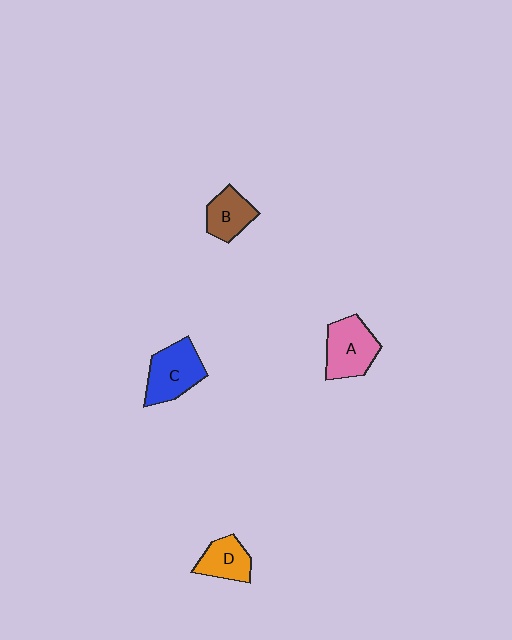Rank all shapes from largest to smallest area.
From largest to smallest: A (pink), C (blue), B (brown), D (orange).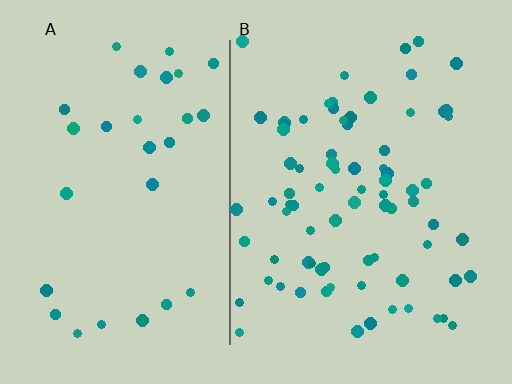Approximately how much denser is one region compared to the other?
Approximately 2.7× — region B over region A.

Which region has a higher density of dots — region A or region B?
B (the right).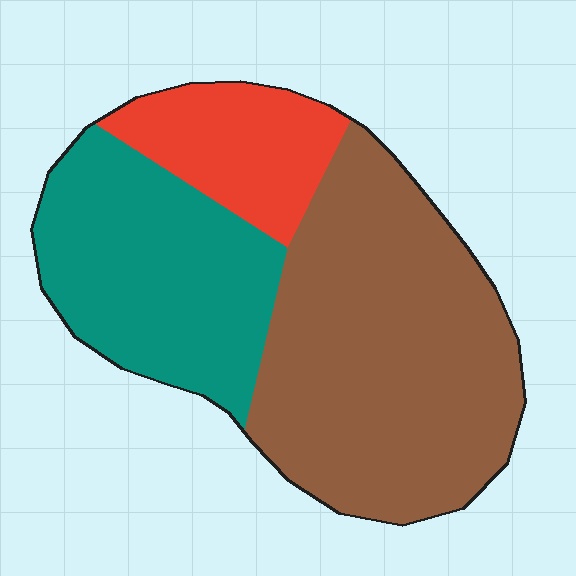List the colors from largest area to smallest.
From largest to smallest: brown, teal, red.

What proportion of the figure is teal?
Teal takes up about one third (1/3) of the figure.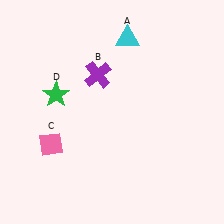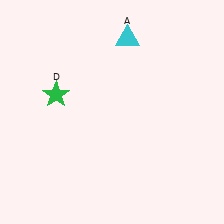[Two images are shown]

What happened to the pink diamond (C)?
The pink diamond (C) was removed in Image 2. It was in the bottom-left area of Image 1.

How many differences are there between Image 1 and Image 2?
There are 2 differences between the two images.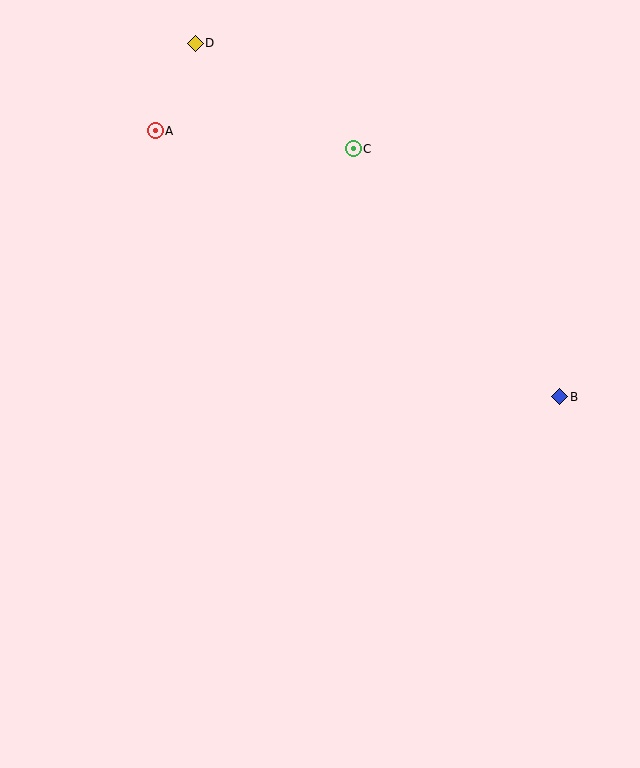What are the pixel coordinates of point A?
Point A is at (155, 131).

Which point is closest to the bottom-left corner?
Point A is closest to the bottom-left corner.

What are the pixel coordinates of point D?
Point D is at (195, 43).